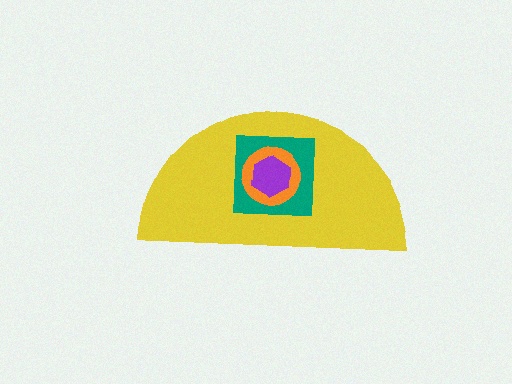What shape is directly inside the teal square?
The orange circle.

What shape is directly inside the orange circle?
The purple hexagon.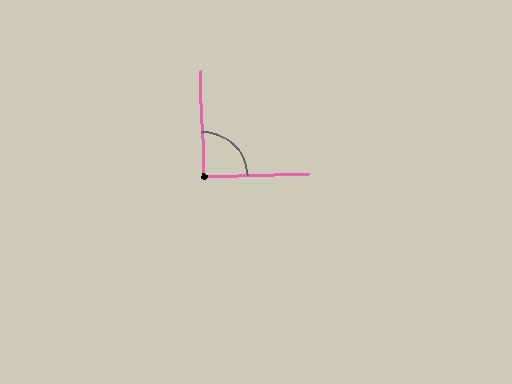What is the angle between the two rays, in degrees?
Approximately 91 degrees.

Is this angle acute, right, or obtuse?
It is approximately a right angle.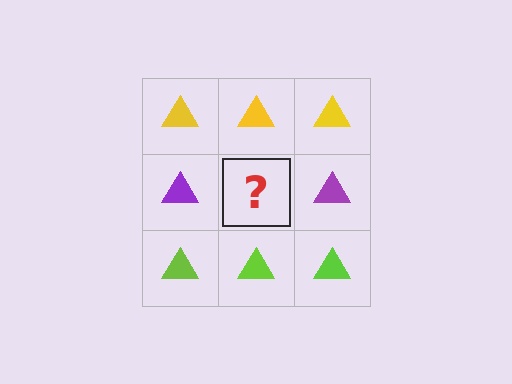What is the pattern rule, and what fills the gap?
The rule is that each row has a consistent color. The gap should be filled with a purple triangle.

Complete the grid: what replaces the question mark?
The question mark should be replaced with a purple triangle.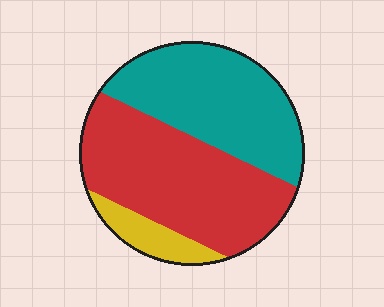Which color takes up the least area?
Yellow, at roughly 10%.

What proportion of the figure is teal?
Teal takes up about two fifths (2/5) of the figure.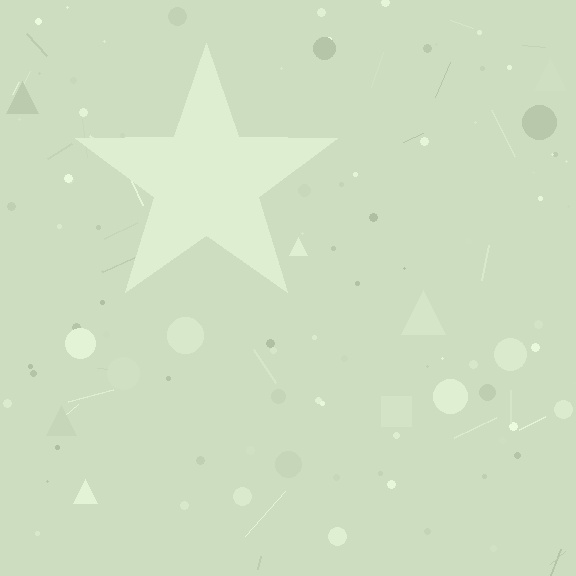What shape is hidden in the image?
A star is hidden in the image.